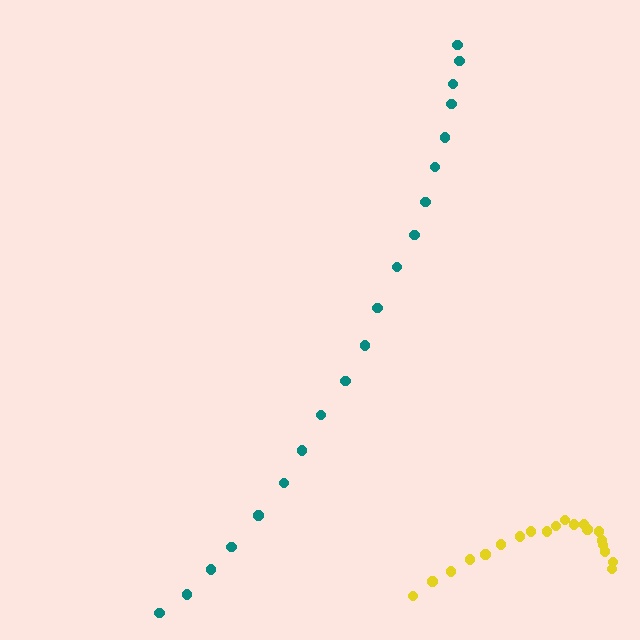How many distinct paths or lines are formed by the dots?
There are 2 distinct paths.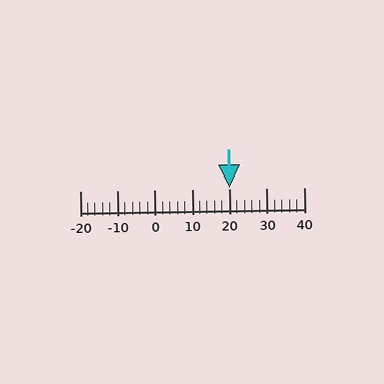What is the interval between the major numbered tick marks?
The major tick marks are spaced 10 units apart.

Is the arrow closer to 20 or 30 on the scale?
The arrow is closer to 20.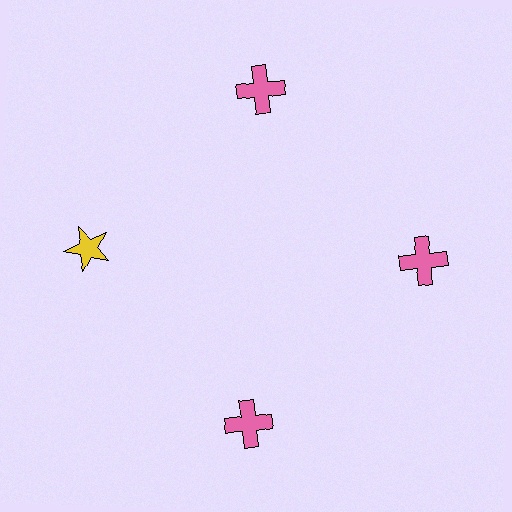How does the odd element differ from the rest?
It differs in both color (yellow instead of pink) and shape (star instead of cross).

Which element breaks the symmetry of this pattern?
The yellow star at roughly the 9 o'clock position breaks the symmetry. All other shapes are pink crosses.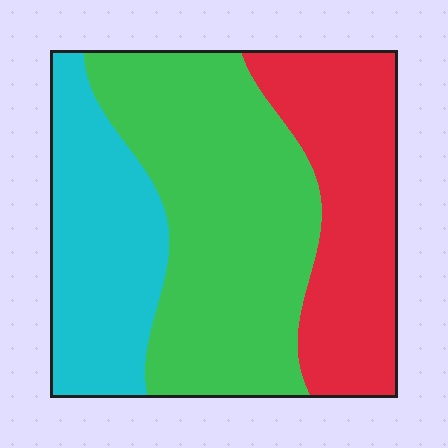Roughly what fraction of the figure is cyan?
Cyan covers 26% of the figure.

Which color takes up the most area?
Green, at roughly 45%.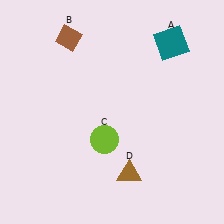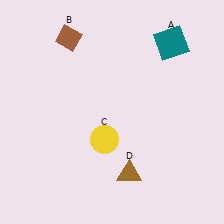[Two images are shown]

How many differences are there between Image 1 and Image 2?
There is 1 difference between the two images.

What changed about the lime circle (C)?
In Image 1, C is lime. In Image 2, it changed to yellow.